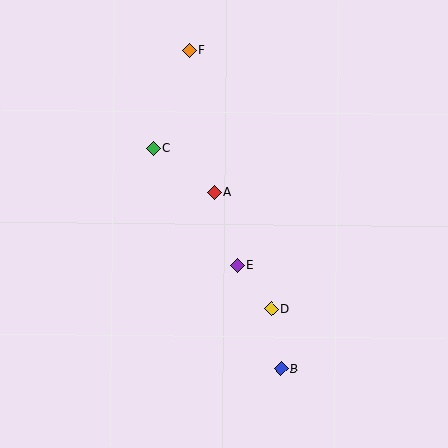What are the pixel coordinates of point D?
Point D is at (271, 309).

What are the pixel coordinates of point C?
Point C is at (153, 148).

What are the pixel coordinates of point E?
Point E is at (237, 266).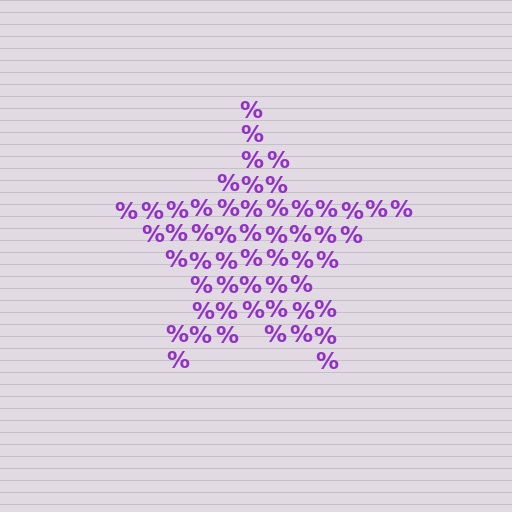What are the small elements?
The small elements are percent signs.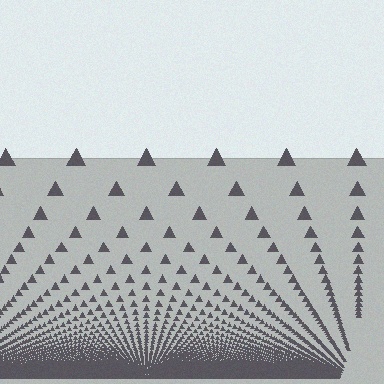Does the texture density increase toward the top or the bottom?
Density increases toward the bottom.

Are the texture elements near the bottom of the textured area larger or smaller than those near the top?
Smaller. The gradient is inverted — elements near the bottom are smaller and denser.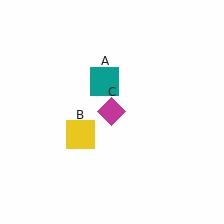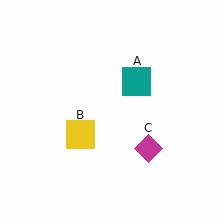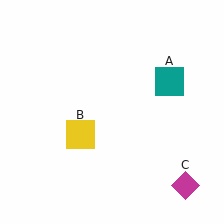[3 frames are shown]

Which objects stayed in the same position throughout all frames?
Yellow square (object B) remained stationary.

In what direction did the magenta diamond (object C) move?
The magenta diamond (object C) moved down and to the right.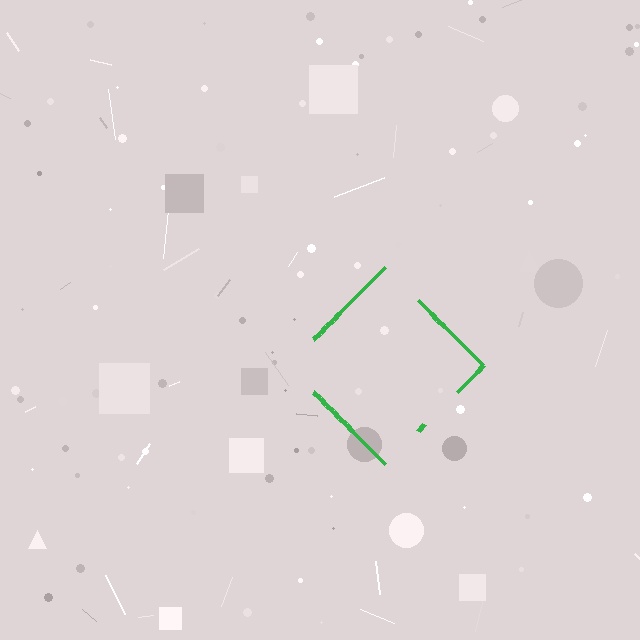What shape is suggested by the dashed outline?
The dashed outline suggests a diamond.